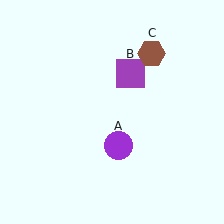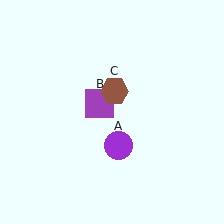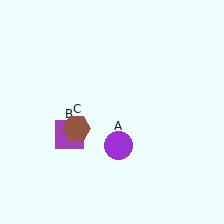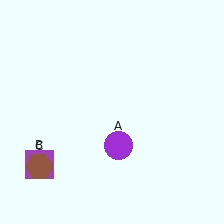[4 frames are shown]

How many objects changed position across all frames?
2 objects changed position: purple square (object B), brown hexagon (object C).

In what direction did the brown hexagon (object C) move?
The brown hexagon (object C) moved down and to the left.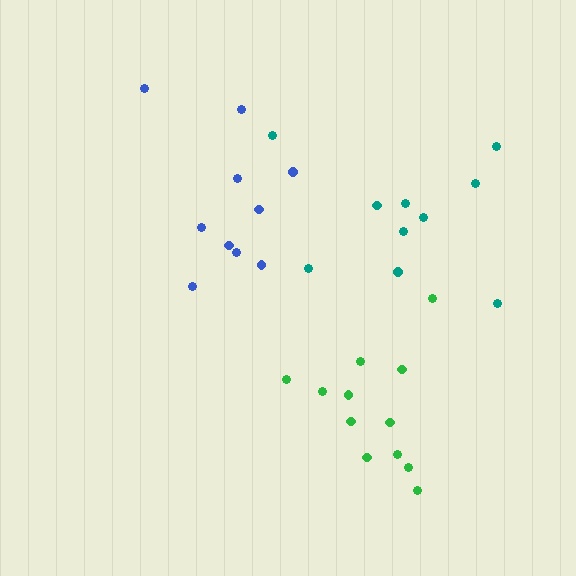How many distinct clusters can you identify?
There are 3 distinct clusters.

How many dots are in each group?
Group 1: 10 dots, Group 2: 10 dots, Group 3: 12 dots (32 total).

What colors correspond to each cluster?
The clusters are colored: blue, teal, green.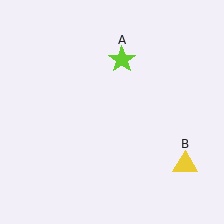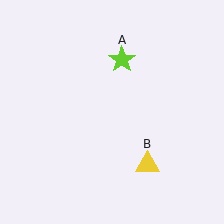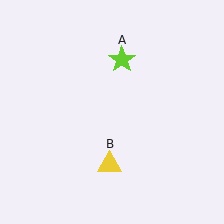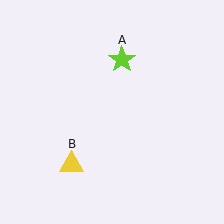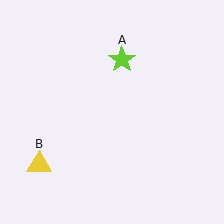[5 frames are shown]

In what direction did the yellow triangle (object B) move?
The yellow triangle (object B) moved left.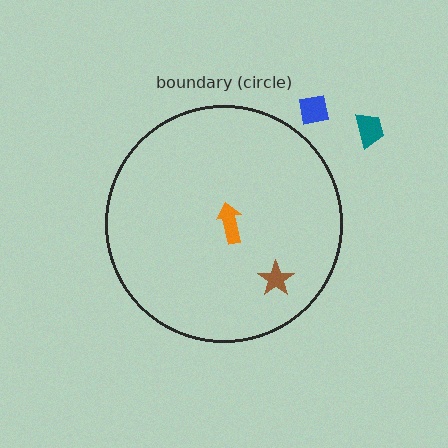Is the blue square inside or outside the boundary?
Outside.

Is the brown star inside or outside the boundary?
Inside.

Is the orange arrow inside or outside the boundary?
Inside.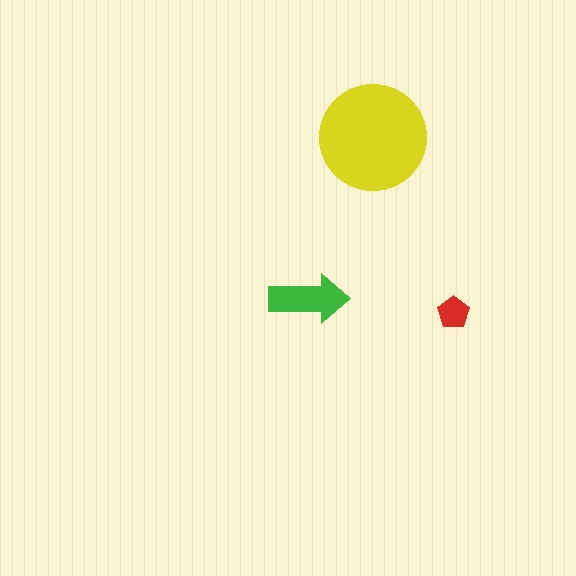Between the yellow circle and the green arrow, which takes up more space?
The yellow circle.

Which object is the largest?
The yellow circle.